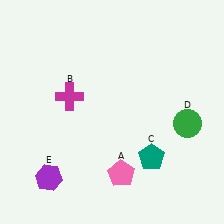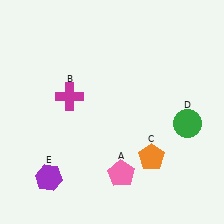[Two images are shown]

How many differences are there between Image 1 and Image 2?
There is 1 difference between the two images.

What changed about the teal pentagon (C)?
In Image 1, C is teal. In Image 2, it changed to orange.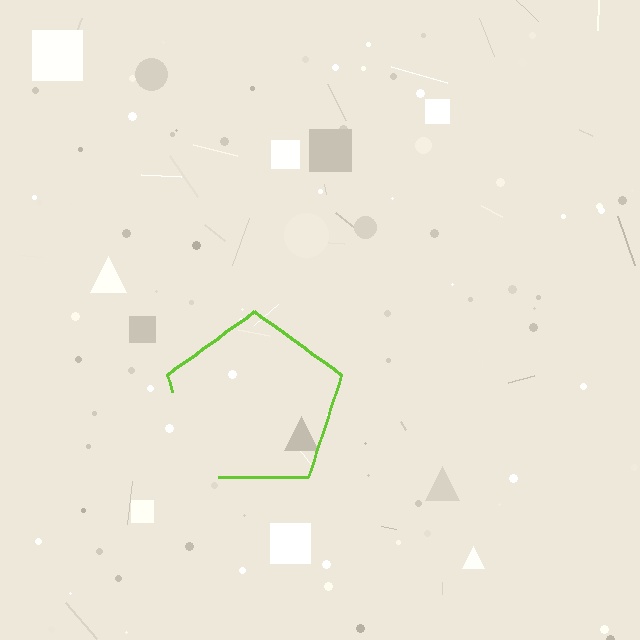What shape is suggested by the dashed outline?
The dashed outline suggests a pentagon.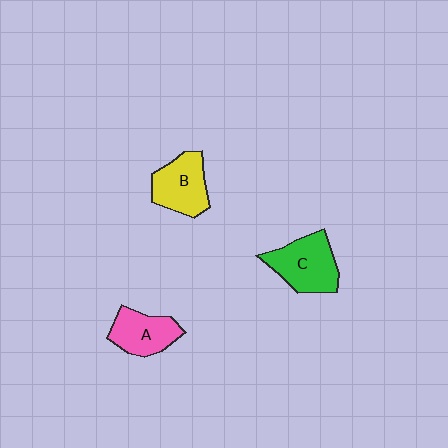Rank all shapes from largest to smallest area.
From largest to smallest: C (green), B (yellow), A (pink).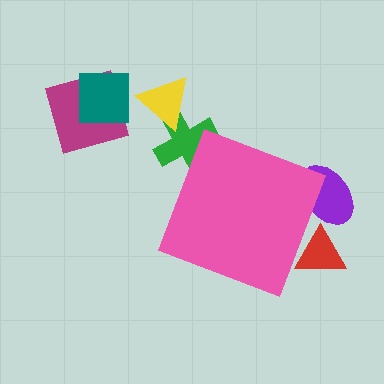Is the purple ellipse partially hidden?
Yes, the purple ellipse is partially hidden behind the pink diamond.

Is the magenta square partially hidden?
No, the magenta square is fully visible.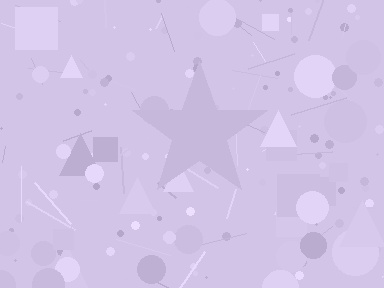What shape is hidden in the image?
A star is hidden in the image.